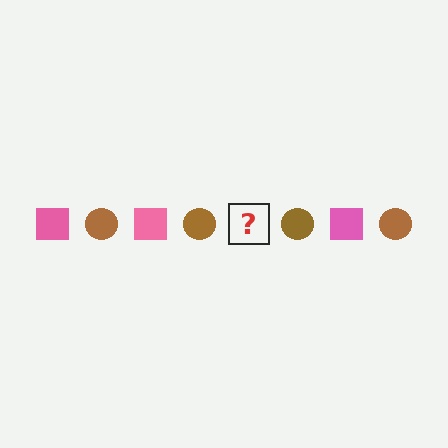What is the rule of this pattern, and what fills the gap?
The rule is that the pattern alternates between pink square and brown circle. The gap should be filled with a pink square.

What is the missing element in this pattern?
The missing element is a pink square.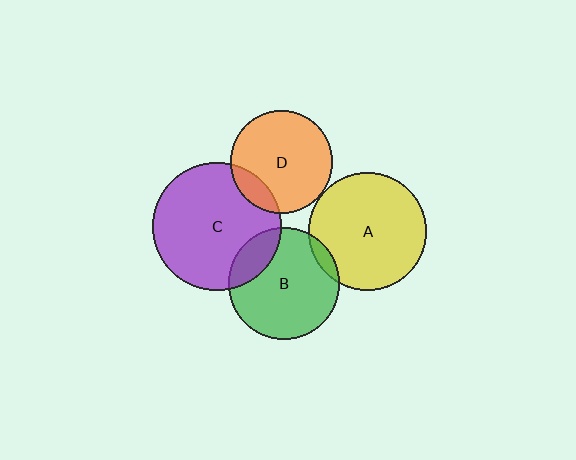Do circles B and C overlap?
Yes.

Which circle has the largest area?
Circle C (purple).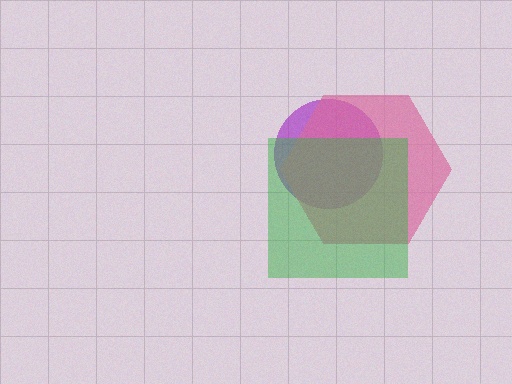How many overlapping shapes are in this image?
There are 3 overlapping shapes in the image.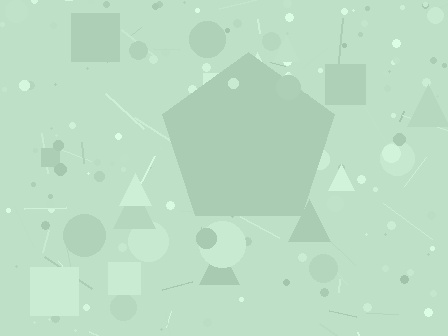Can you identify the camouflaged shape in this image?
The camouflaged shape is a pentagon.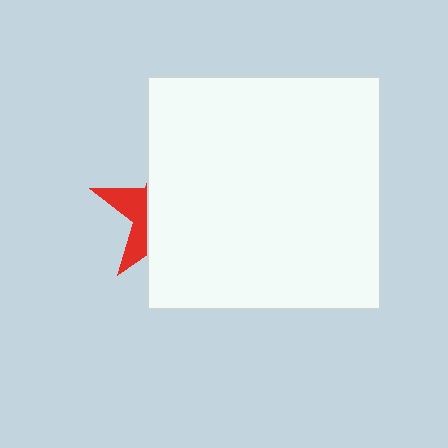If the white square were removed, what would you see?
You would see the complete red star.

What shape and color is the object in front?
The object in front is a white square.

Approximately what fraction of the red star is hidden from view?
Roughly 70% of the red star is hidden behind the white square.